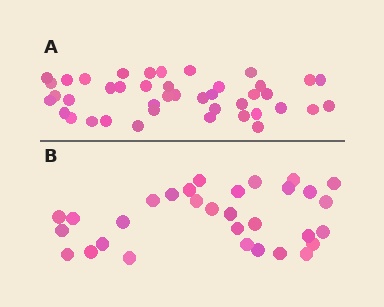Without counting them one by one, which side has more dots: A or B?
Region A (the top region) has more dots.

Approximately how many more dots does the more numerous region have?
Region A has roughly 12 or so more dots than region B.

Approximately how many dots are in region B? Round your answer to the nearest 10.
About 30 dots. (The exact count is 31, which rounds to 30.)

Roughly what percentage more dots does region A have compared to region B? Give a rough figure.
About 35% more.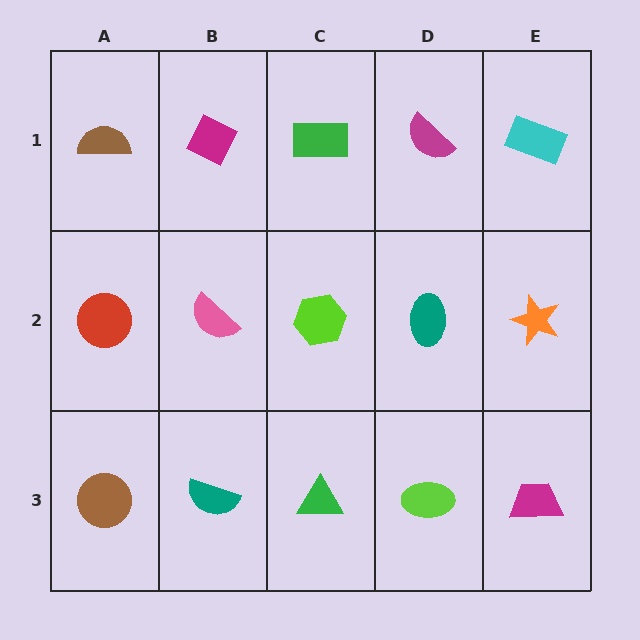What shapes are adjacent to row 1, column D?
A teal ellipse (row 2, column D), a green rectangle (row 1, column C), a cyan rectangle (row 1, column E).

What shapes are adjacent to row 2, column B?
A magenta diamond (row 1, column B), a teal semicircle (row 3, column B), a red circle (row 2, column A), a lime hexagon (row 2, column C).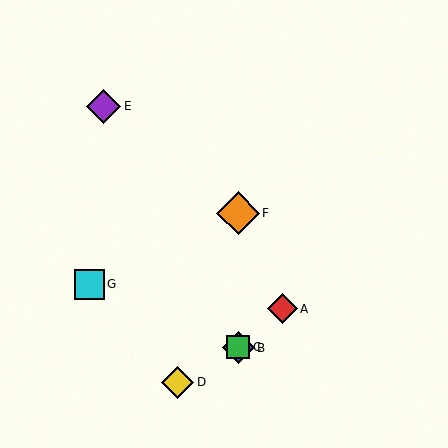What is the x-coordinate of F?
Object F is at x≈238.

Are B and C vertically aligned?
Yes, both are at x≈238.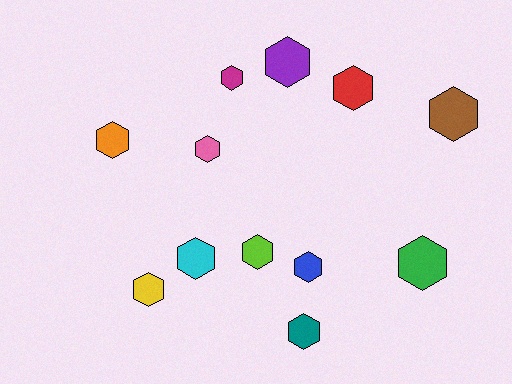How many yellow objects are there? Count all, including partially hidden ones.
There is 1 yellow object.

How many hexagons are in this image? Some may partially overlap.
There are 12 hexagons.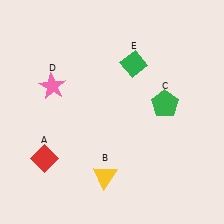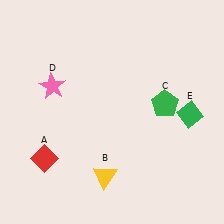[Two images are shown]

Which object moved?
The green diamond (E) moved right.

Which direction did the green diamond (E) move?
The green diamond (E) moved right.